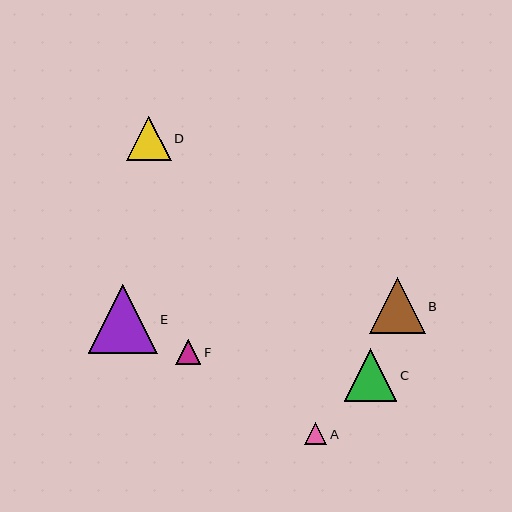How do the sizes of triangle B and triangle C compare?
Triangle B and triangle C are approximately the same size.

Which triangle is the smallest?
Triangle A is the smallest with a size of approximately 22 pixels.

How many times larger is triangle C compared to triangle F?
Triangle C is approximately 2.1 times the size of triangle F.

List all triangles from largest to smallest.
From largest to smallest: E, B, C, D, F, A.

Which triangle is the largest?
Triangle E is the largest with a size of approximately 69 pixels.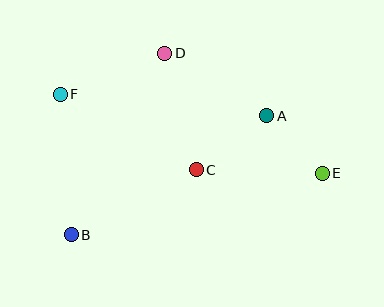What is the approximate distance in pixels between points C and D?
The distance between C and D is approximately 121 pixels.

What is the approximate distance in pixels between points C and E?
The distance between C and E is approximately 126 pixels.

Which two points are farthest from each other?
Points E and F are farthest from each other.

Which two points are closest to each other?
Points A and E are closest to each other.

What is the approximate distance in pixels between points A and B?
The distance between A and B is approximately 229 pixels.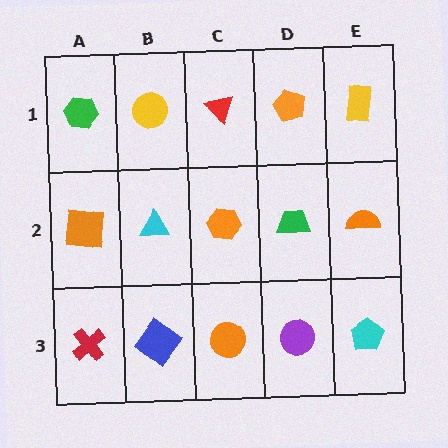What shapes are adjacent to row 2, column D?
An orange pentagon (row 1, column D), a purple circle (row 3, column D), an orange hexagon (row 2, column C), an orange semicircle (row 2, column E).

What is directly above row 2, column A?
A green hexagon.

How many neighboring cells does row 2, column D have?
4.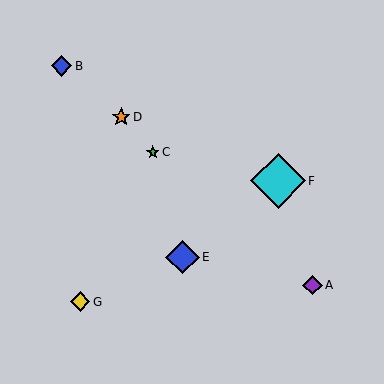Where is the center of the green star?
The center of the green star is at (153, 152).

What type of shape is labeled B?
Shape B is a blue diamond.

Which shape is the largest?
The cyan diamond (labeled F) is the largest.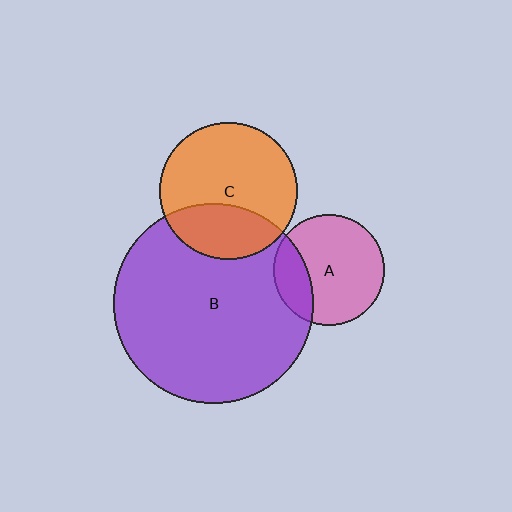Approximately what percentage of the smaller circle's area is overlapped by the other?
Approximately 30%.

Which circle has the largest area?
Circle B (purple).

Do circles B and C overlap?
Yes.